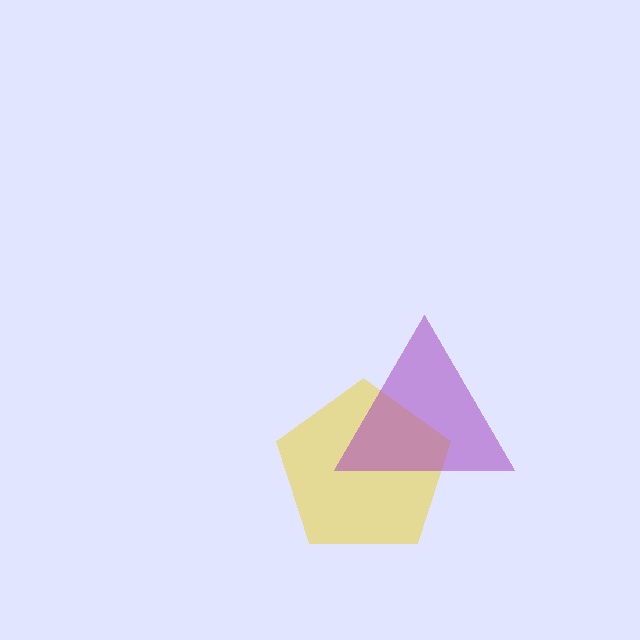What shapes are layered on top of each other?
The layered shapes are: a yellow pentagon, a purple triangle.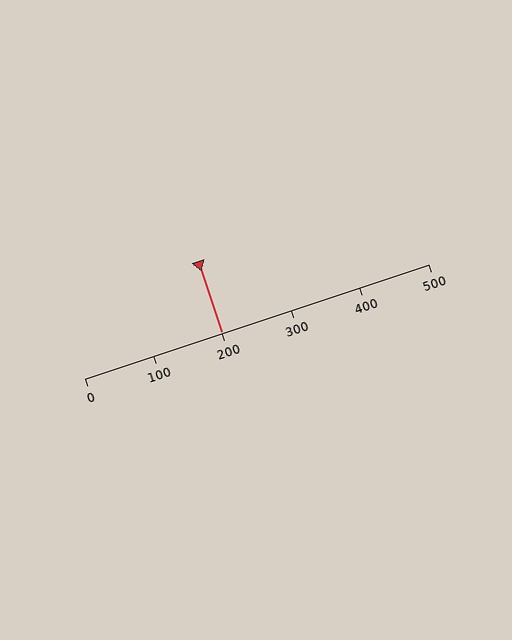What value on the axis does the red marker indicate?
The marker indicates approximately 200.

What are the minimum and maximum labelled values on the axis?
The axis runs from 0 to 500.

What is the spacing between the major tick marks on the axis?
The major ticks are spaced 100 apart.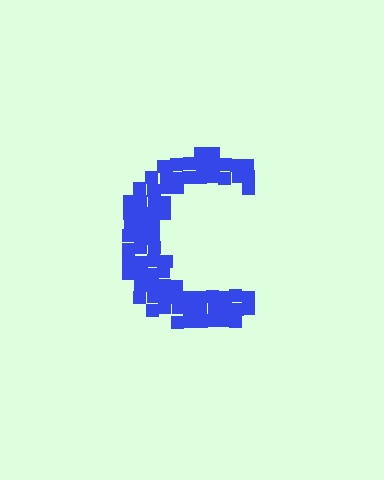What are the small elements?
The small elements are squares.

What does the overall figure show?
The overall figure shows the letter C.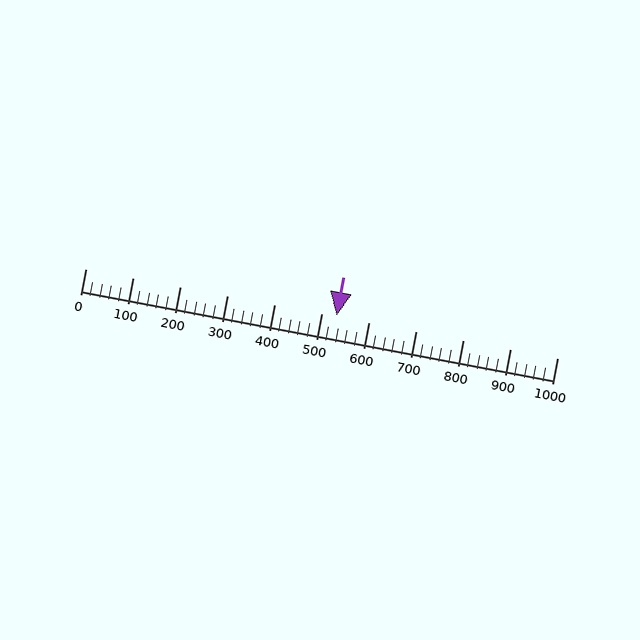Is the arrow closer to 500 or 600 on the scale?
The arrow is closer to 500.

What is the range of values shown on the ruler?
The ruler shows values from 0 to 1000.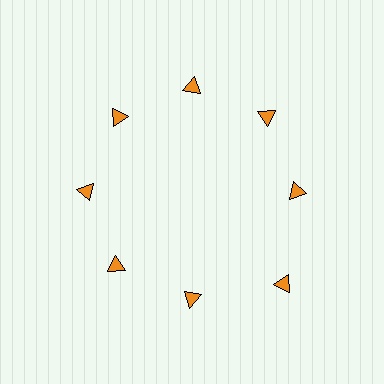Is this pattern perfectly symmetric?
No. The 8 orange triangles are arranged in a ring, but one element near the 4 o'clock position is pushed outward from the center, breaking the 8-fold rotational symmetry.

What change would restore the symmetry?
The symmetry would be restored by moving it inward, back onto the ring so that all 8 triangles sit at equal angles and equal distance from the center.